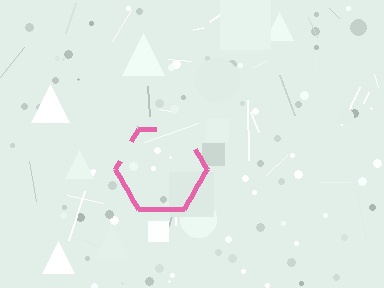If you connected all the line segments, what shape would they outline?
They would outline a hexagon.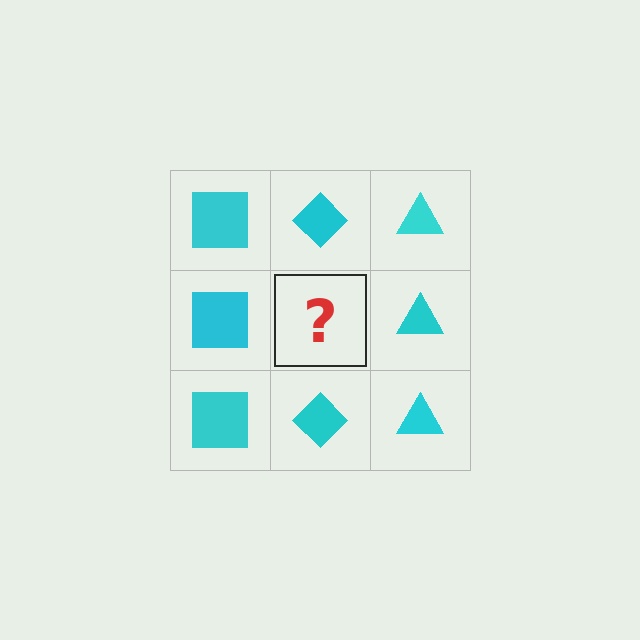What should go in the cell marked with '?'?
The missing cell should contain a cyan diamond.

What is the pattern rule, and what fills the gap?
The rule is that each column has a consistent shape. The gap should be filled with a cyan diamond.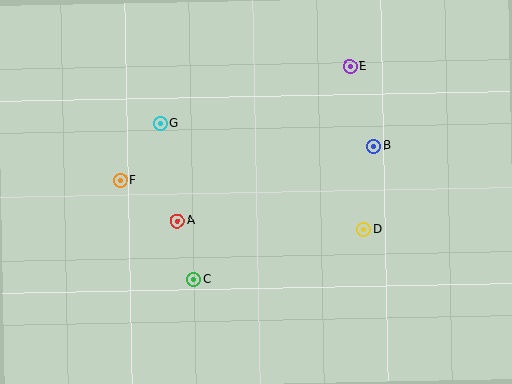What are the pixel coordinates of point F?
Point F is at (120, 180).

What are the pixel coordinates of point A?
Point A is at (177, 221).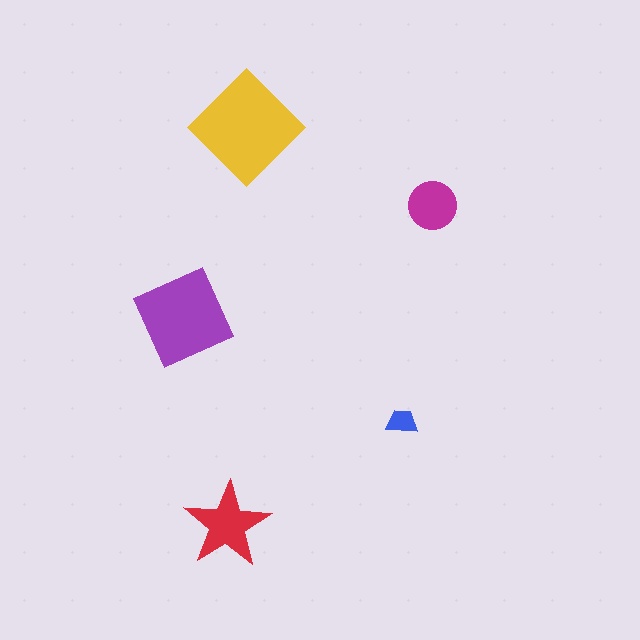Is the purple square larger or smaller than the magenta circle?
Larger.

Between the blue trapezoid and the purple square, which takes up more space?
The purple square.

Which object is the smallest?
The blue trapezoid.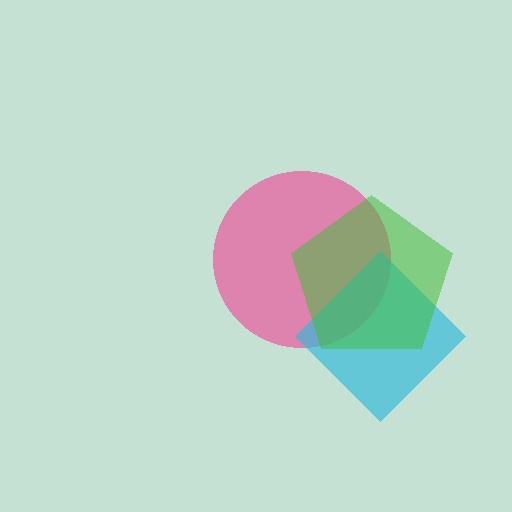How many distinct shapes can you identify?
There are 3 distinct shapes: a pink circle, a cyan diamond, a green pentagon.